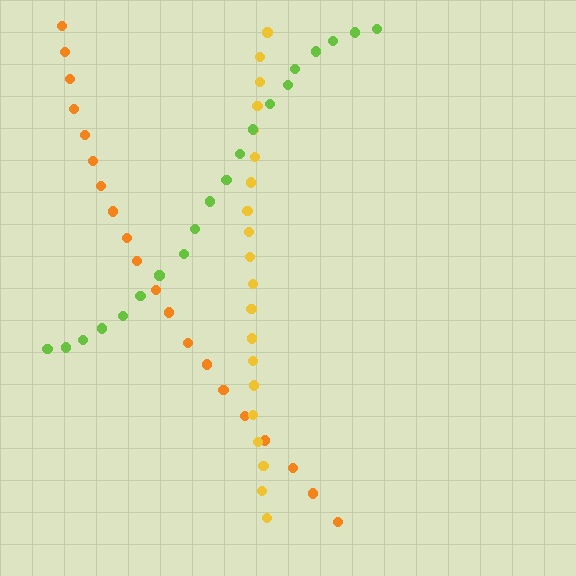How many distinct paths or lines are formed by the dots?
There are 3 distinct paths.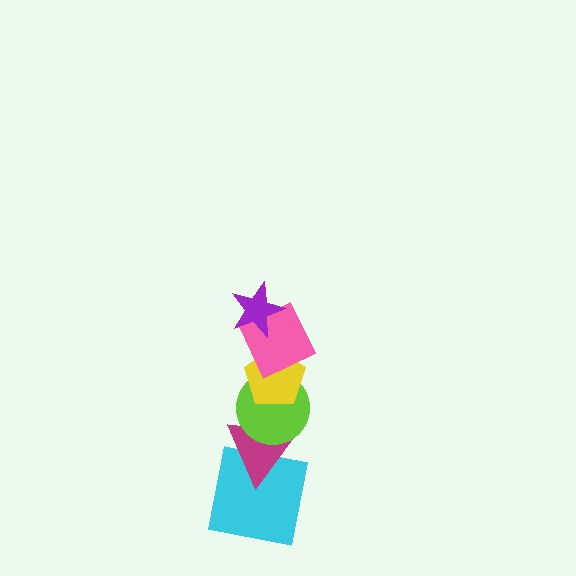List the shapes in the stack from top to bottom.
From top to bottom: the purple star, the pink square, the yellow pentagon, the lime circle, the magenta triangle, the cyan square.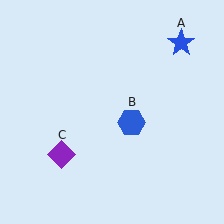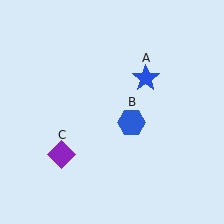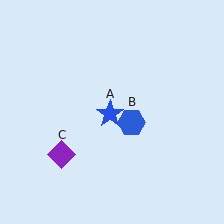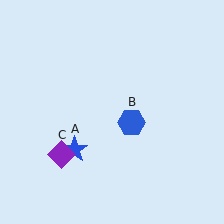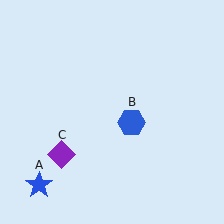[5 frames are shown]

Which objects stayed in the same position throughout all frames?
Blue hexagon (object B) and purple diamond (object C) remained stationary.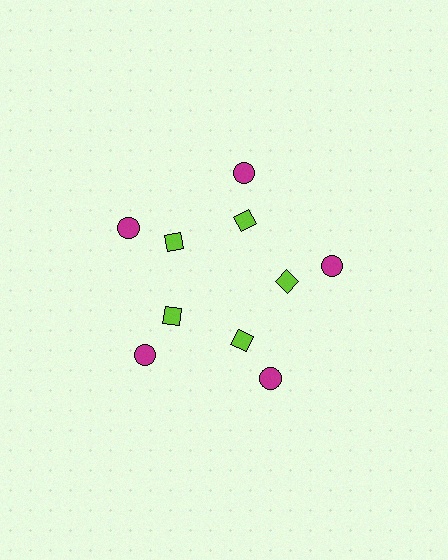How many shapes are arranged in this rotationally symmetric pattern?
There are 10 shapes, arranged in 5 groups of 2.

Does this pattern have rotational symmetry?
Yes, this pattern has 5-fold rotational symmetry. It looks the same after rotating 72 degrees around the center.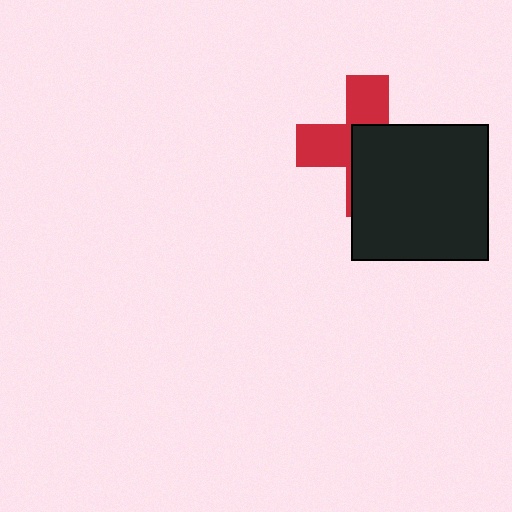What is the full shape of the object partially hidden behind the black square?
The partially hidden object is a red cross.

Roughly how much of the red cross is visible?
About half of it is visible (roughly 46%).